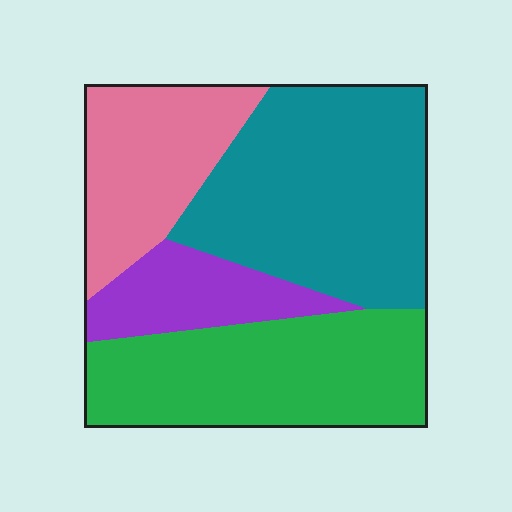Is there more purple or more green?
Green.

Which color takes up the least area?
Purple, at roughly 15%.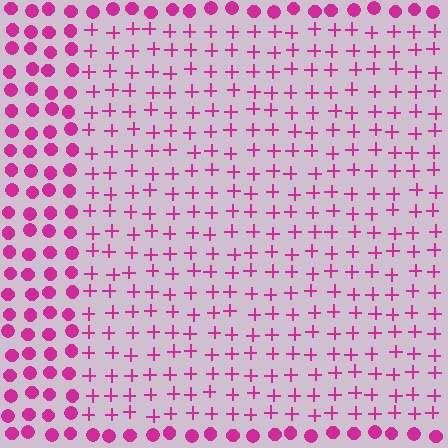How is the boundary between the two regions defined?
The boundary is defined by a change in element shape: plus signs inside vs. circles outside. All elements share the same color and spacing.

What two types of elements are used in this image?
The image uses plus signs inside the rectangle region and circles outside it.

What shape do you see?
I see a rectangle.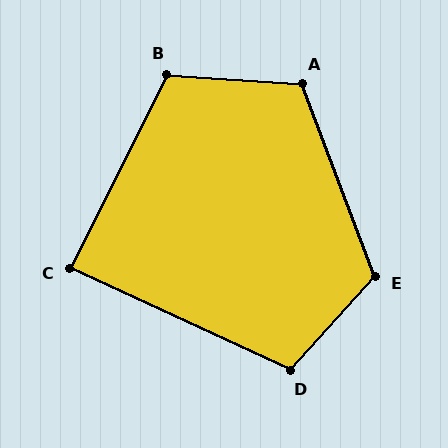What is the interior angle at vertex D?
Approximately 108 degrees (obtuse).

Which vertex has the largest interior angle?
E, at approximately 117 degrees.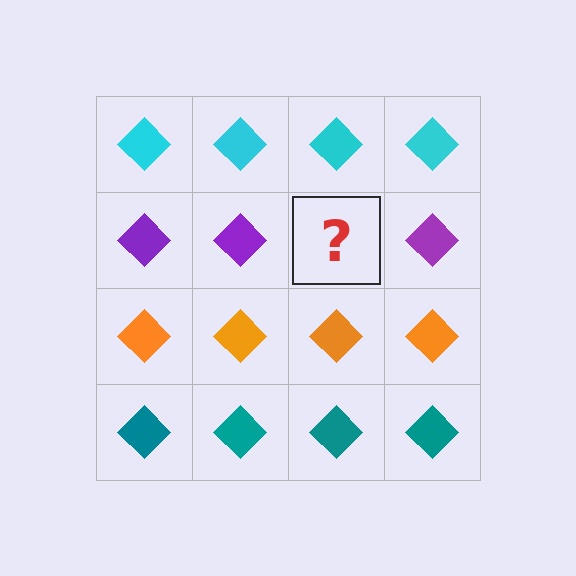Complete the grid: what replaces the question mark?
The question mark should be replaced with a purple diamond.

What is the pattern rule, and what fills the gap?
The rule is that each row has a consistent color. The gap should be filled with a purple diamond.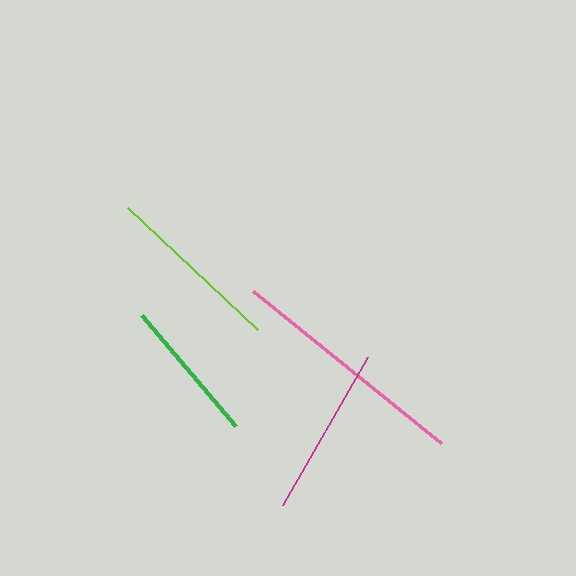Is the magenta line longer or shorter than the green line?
The magenta line is longer than the green line.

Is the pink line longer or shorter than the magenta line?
The pink line is longer than the magenta line.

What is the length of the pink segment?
The pink segment is approximately 242 pixels long.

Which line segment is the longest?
The pink line is the longest at approximately 242 pixels.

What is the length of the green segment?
The green segment is approximately 146 pixels long.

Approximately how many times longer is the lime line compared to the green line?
The lime line is approximately 1.2 times the length of the green line.